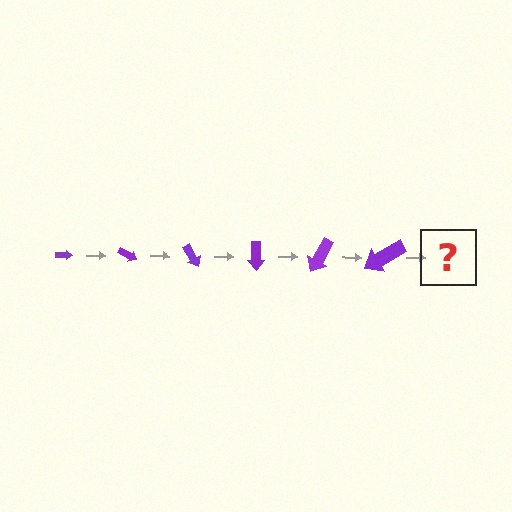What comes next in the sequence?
The next element should be an arrow, larger than the previous one and rotated 180 degrees from the start.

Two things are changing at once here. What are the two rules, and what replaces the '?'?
The two rules are that the arrow grows larger each step and it rotates 30 degrees each step. The '?' should be an arrow, larger than the previous one and rotated 180 degrees from the start.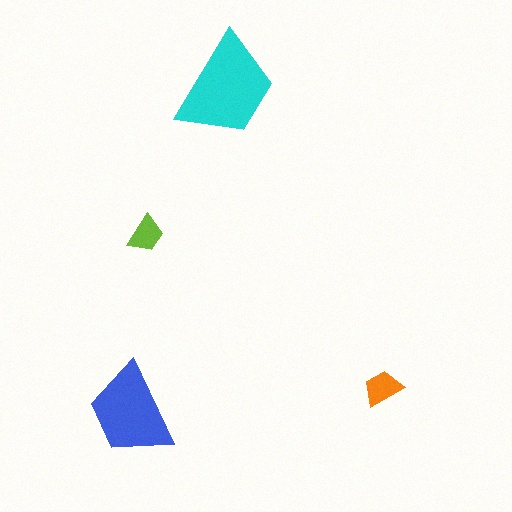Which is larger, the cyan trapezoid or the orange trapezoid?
The cyan one.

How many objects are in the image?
There are 4 objects in the image.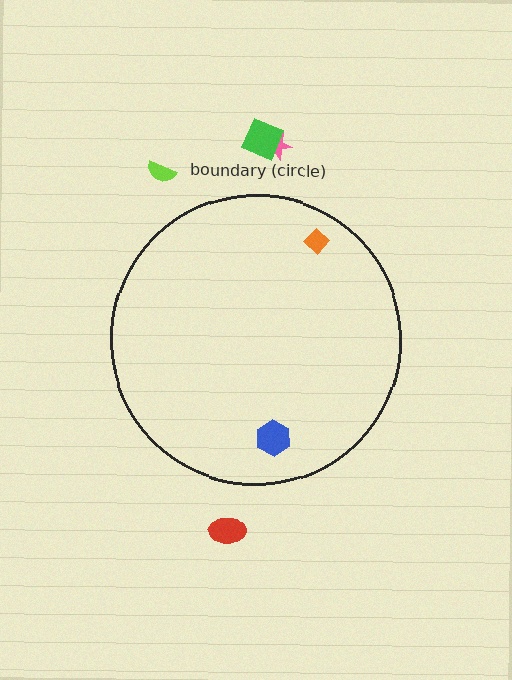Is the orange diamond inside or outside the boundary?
Inside.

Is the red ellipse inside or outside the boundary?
Outside.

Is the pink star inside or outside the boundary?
Outside.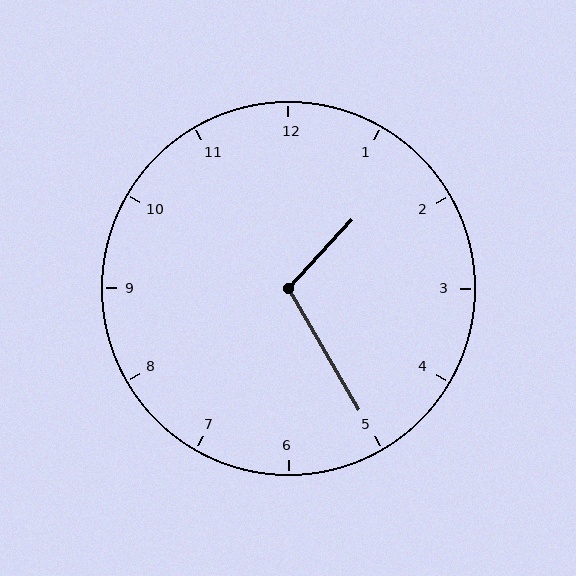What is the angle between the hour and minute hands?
Approximately 108 degrees.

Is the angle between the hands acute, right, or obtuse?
It is obtuse.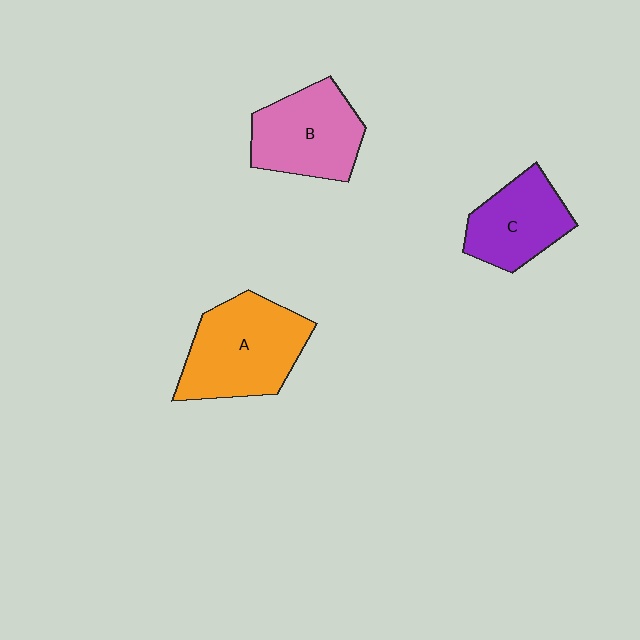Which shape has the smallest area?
Shape C (purple).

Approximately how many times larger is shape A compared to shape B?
Approximately 1.2 times.